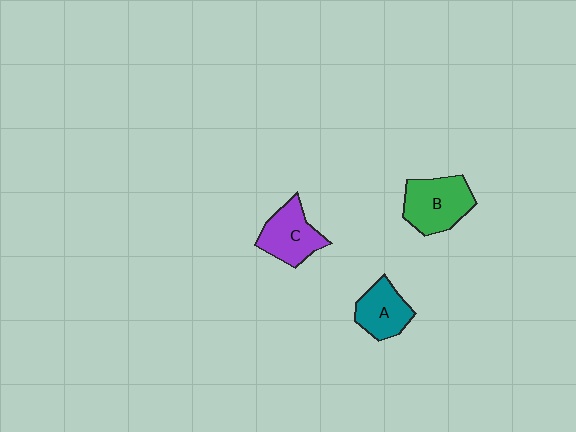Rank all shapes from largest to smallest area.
From largest to smallest: B (green), C (purple), A (teal).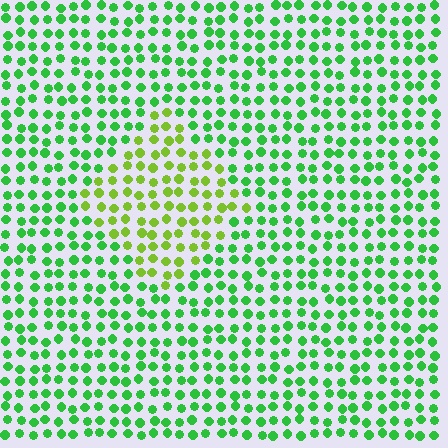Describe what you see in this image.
The image is filled with small green elements in a uniform arrangement. A diamond-shaped region is visible where the elements are tinted to a slightly different hue, forming a subtle color boundary.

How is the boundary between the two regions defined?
The boundary is defined purely by a slight shift in hue (about 38 degrees). Spacing, size, and orientation are identical on both sides.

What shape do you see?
I see a diamond.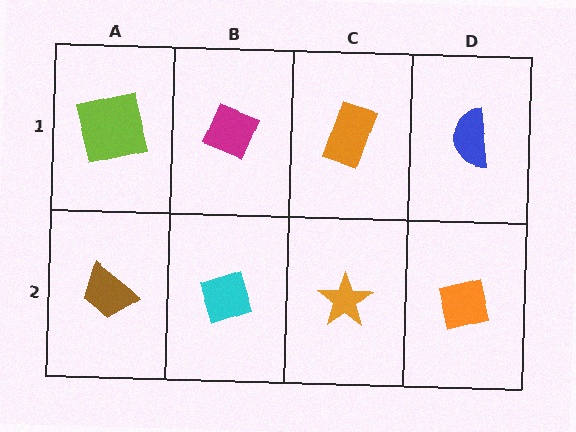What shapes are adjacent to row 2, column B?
A magenta diamond (row 1, column B), a brown trapezoid (row 2, column A), an orange star (row 2, column C).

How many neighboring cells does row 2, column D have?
2.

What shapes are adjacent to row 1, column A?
A brown trapezoid (row 2, column A), a magenta diamond (row 1, column B).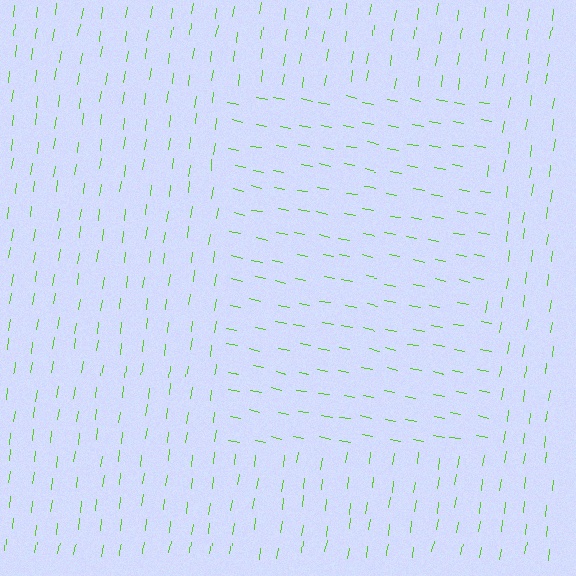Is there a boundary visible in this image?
Yes, there is a texture boundary formed by a change in line orientation.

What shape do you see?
I see a rectangle.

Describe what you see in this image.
The image is filled with small lime line segments. A rectangle region in the image has lines oriented differently from the surrounding lines, creating a visible texture boundary.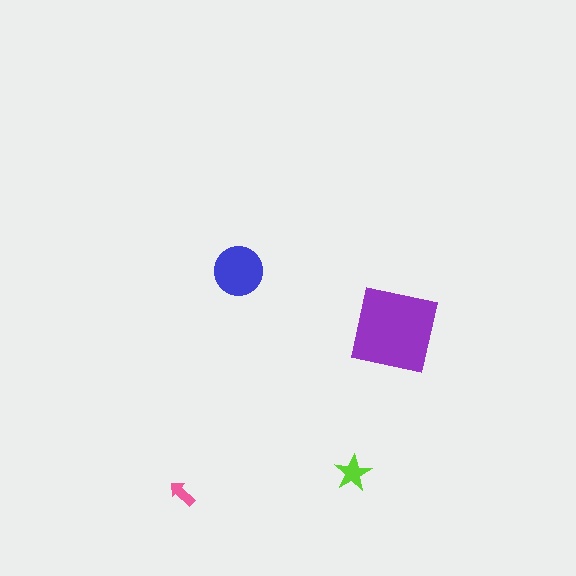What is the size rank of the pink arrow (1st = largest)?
4th.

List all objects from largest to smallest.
The purple square, the blue circle, the lime star, the pink arrow.